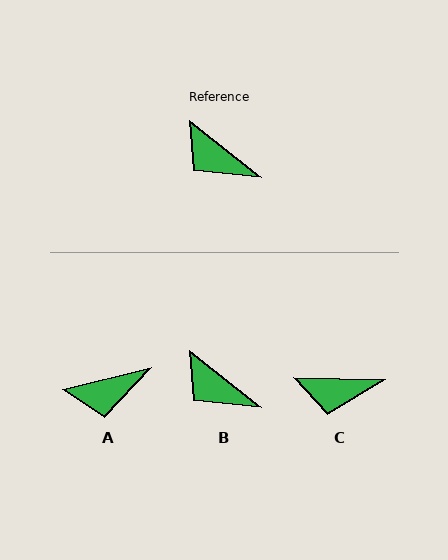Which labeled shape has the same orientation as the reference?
B.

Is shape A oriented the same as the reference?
No, it is off by about 52 degrees.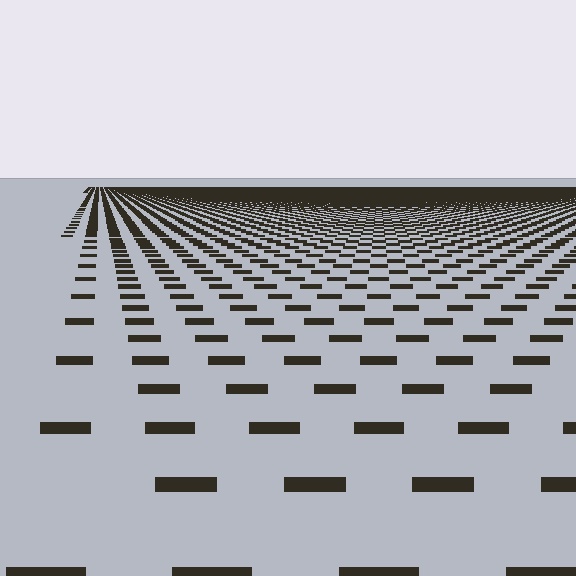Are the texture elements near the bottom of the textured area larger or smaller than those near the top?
Larger. Near the bottom, elements are closer to the viewer and appear at a bigger on-screen size.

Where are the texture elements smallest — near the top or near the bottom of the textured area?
Near the top.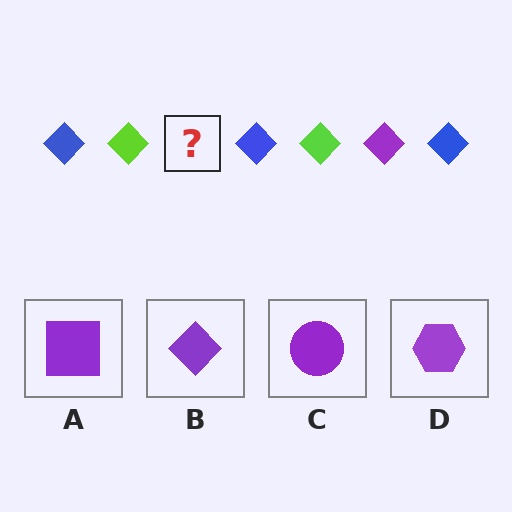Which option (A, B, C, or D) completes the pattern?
B.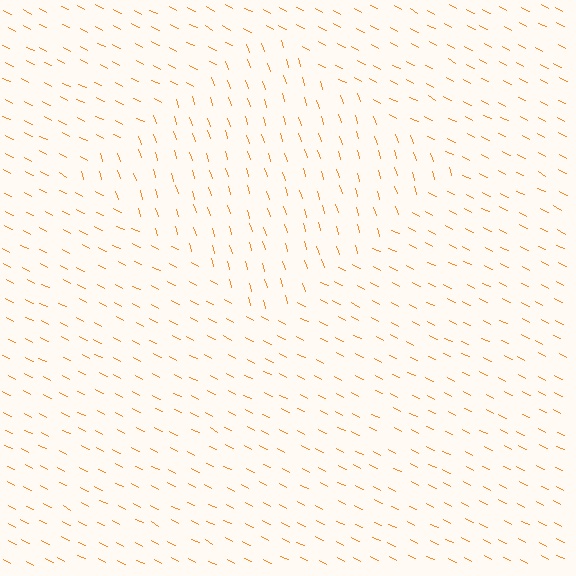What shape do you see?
I see a diamond.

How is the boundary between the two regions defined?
The boundary is defined purely by a change in line orientation (approximately 45 degrees difference). All lines are the same color and thickness.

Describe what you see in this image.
The image is filled with small orange line segments. A diamond region in the image has lines oriented differently from the surrounding lines, creating a visible texture boundary.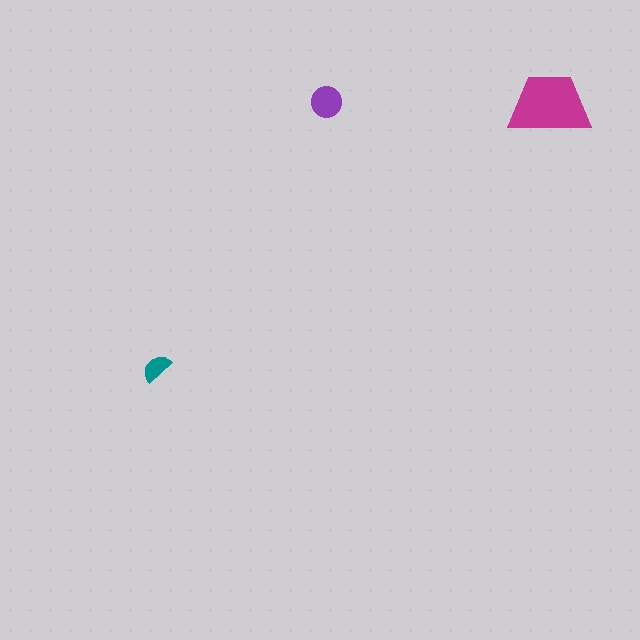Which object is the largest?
The magenta trapezoid.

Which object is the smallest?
The teal semicircle.